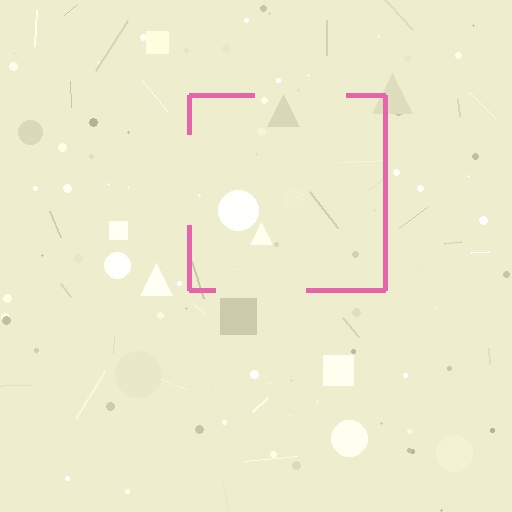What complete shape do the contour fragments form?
The contour fragments form a square.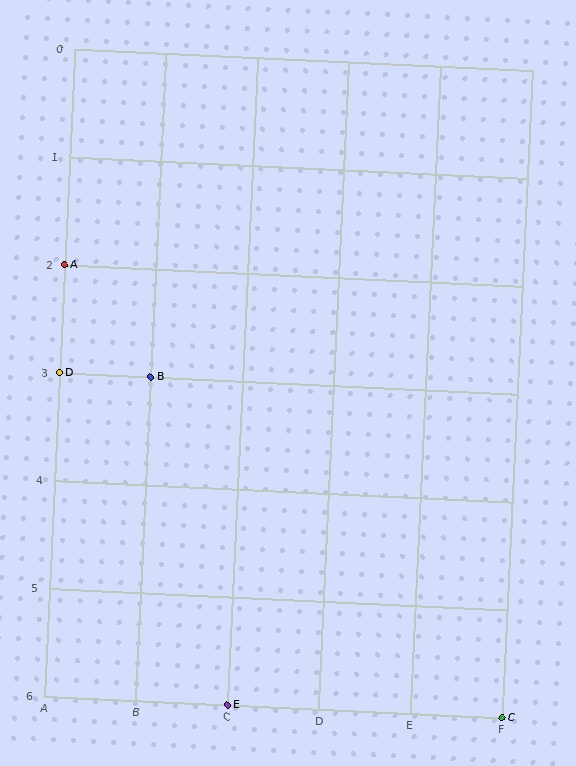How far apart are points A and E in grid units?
Points A and E are 2 columns and 4 rows apart (about 4.5 grid units diagonally).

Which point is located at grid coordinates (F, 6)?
Point C is at (F, 6).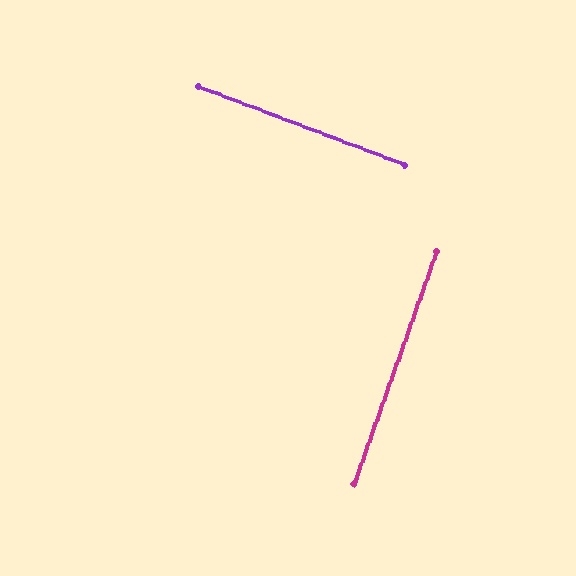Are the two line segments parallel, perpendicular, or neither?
Perpendicular — they meet at approximately 89°.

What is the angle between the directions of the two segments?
Approximately 89 degrees.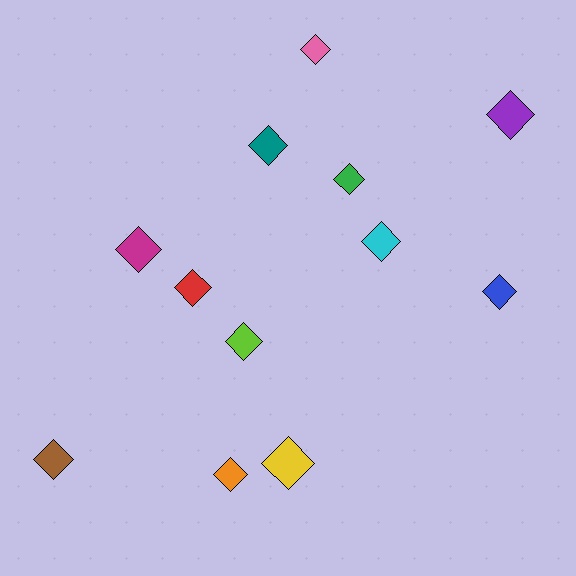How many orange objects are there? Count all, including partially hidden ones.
There is 1 orange object.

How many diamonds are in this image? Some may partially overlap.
There are 12 diamonds.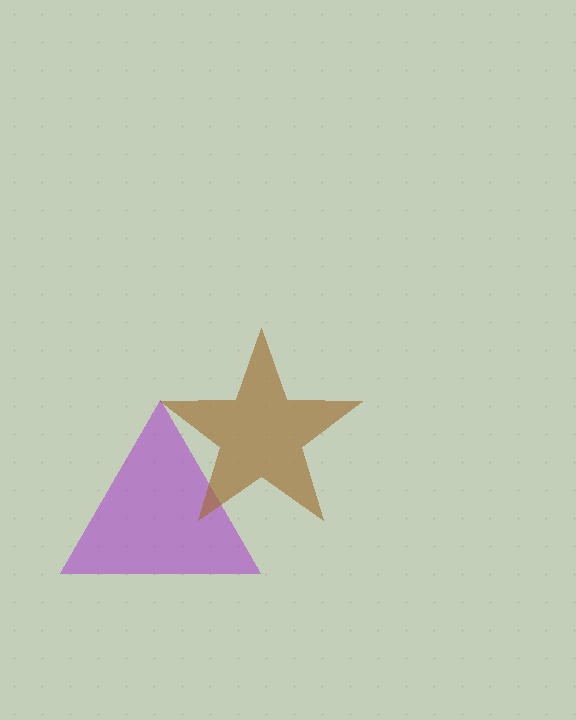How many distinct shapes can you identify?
There are 2 distinct shapes: a purple triangle, a brown star.